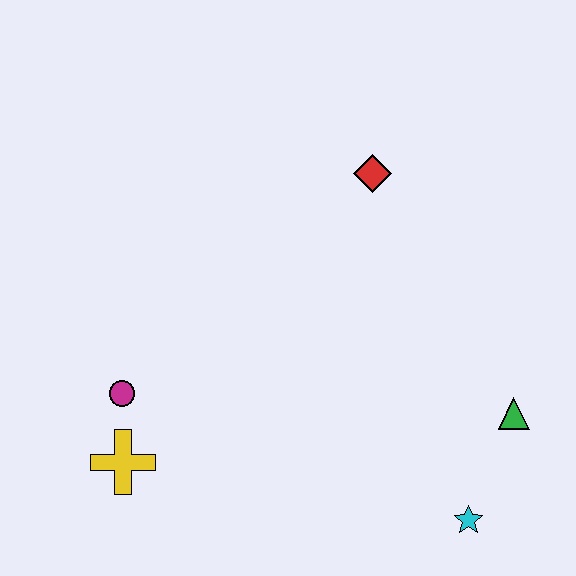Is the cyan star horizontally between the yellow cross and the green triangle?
Yes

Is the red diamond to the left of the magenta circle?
No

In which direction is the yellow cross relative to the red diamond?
The yellow cross is below the red diamond.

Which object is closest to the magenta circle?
The yellow cross is closest to the magenta circle.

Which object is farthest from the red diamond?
The yellow cross is farthest from the red diamond.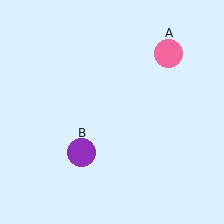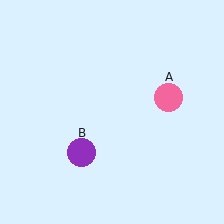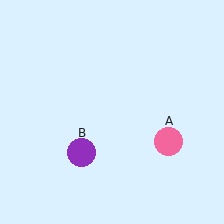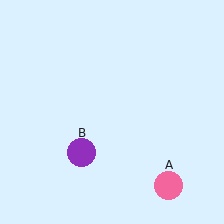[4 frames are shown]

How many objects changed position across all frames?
1 object changed position: pink circle (object A).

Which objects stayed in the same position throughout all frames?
Purple circle (object B) remained stationary.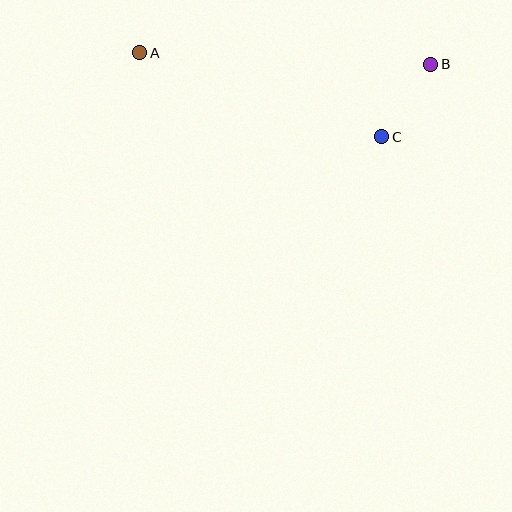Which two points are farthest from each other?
Points A and B are farthest from each other.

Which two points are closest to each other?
Points B and C are closest to each other.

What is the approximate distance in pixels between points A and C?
The distance between A and C is approximately 256 pixels.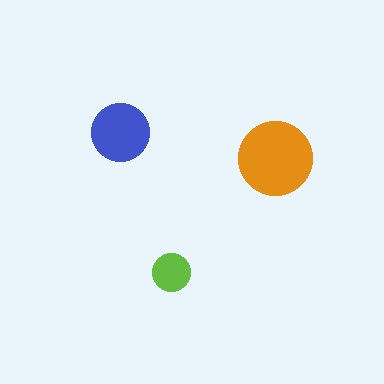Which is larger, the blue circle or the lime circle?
The blue one.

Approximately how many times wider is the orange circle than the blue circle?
About 1.5 times wider.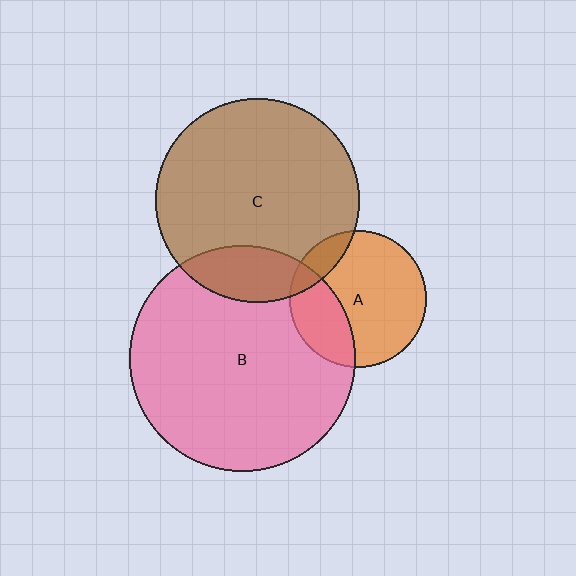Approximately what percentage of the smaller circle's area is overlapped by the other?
Approximately 30%.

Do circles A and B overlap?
Yes.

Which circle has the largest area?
Circle B (pink).